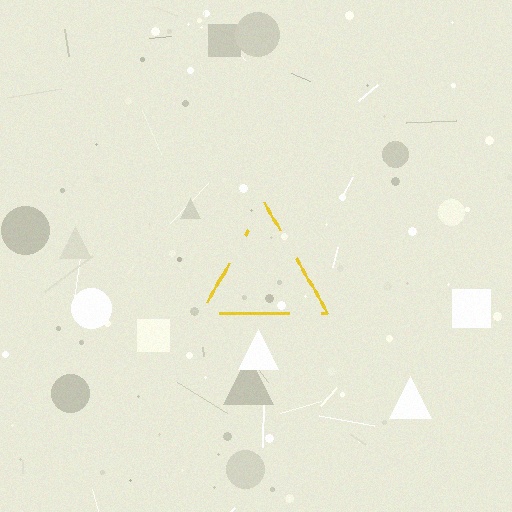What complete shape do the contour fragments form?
The contour fragments form a triangle.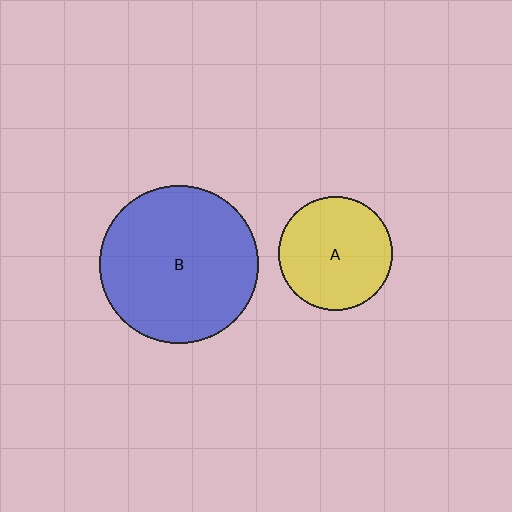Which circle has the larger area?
Circle B (blue).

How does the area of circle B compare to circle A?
Approximately 1.9 times.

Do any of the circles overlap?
No, none of the circles overlap.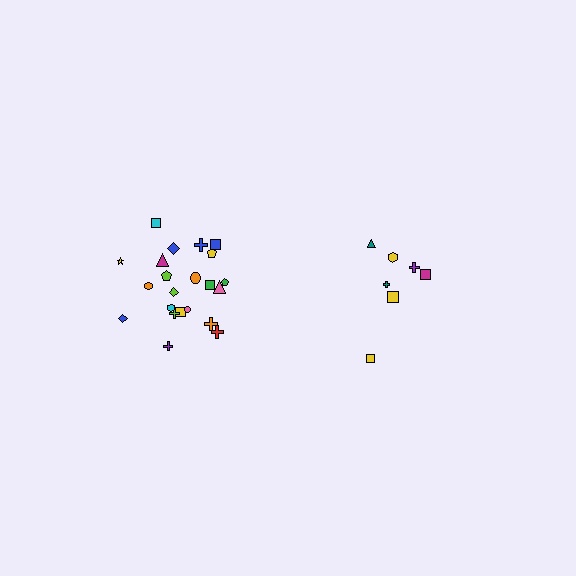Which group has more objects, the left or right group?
The left group.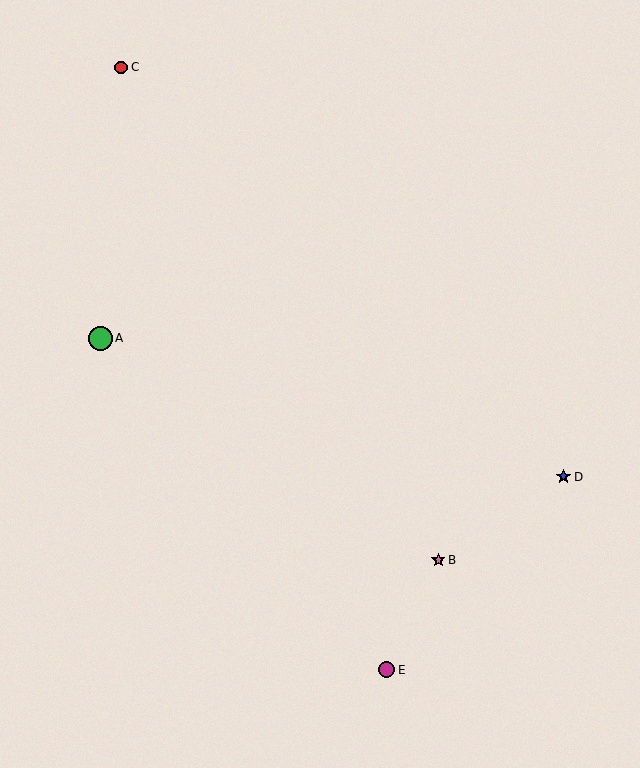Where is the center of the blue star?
The center of the blue star is at (564, 477).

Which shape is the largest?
The green circle (labeled A) is the largest.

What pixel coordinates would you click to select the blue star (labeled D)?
Click at (564, 477) to select the blue star D.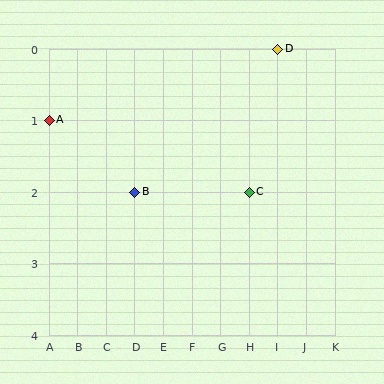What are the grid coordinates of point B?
Point B is at grid coordinates (D, 2).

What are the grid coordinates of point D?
Point D is at grid coordinates (I, 0).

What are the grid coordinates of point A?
Point A is at grid coordinates (A, 1).